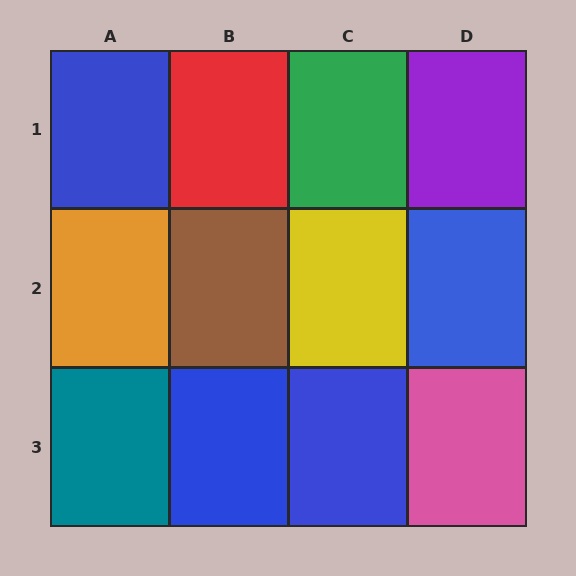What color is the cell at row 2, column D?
Blue.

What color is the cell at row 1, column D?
Purple.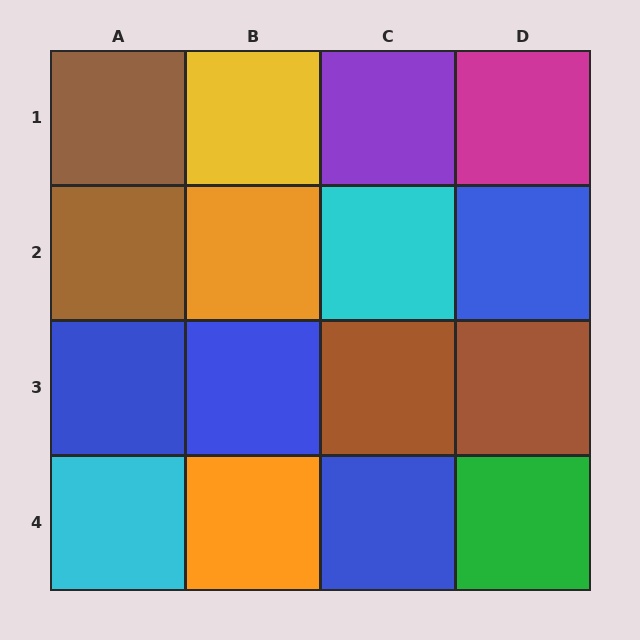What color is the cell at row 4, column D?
Green.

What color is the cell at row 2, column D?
Blue.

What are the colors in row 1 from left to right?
Brown, yellow, purple, magenta.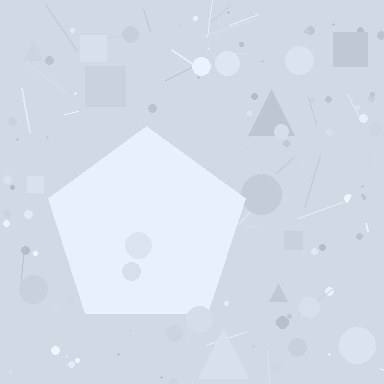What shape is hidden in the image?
A pentagon is hidden in the image.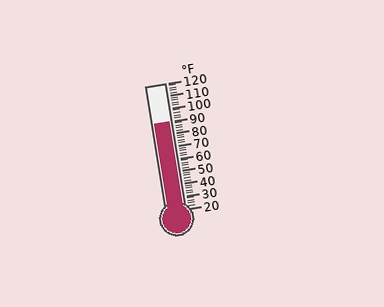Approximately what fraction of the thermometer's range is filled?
The thermometer is filled to approximately 70% of its range.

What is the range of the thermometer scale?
The thermometer scale ranges from 20°F to 120°F.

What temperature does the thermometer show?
The thermometer shows approximately 90°F.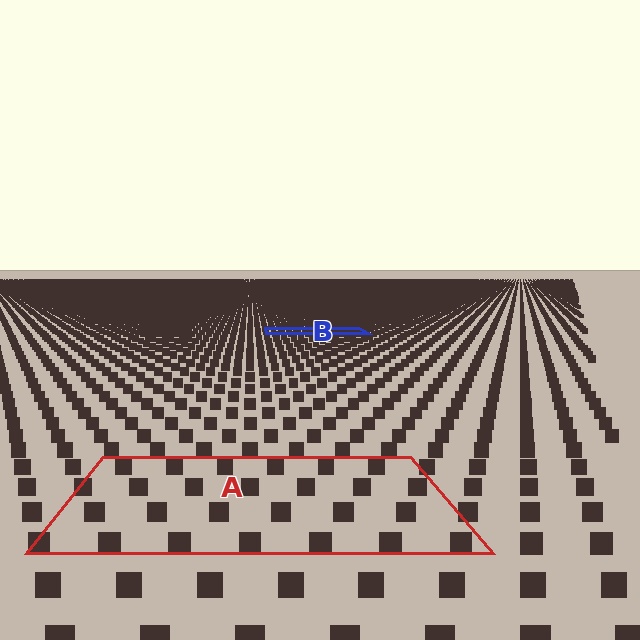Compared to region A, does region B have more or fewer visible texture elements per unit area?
Region B has more texture elements per unit area — they are packed more densely because it is farther away.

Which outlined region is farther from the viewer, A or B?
Region B is farther from the viewer — the texture elements inside it appear smaller and more densely packed.